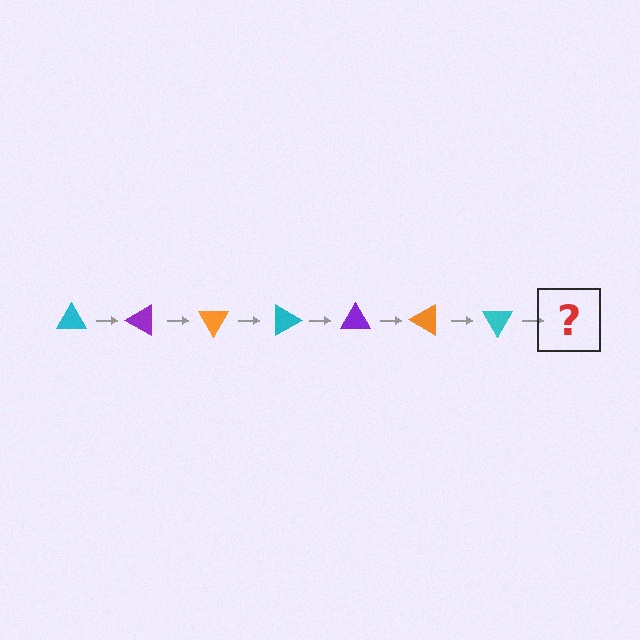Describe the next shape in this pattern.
It should be a purple triangle, rotated 210 degrees from the start.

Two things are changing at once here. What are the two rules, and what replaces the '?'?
The two rules are that it rotates 30 degrees each step and the color cycles through cyan, purple, and orange. The '?' should be a purple triangle, rotated 210 degrees from the start.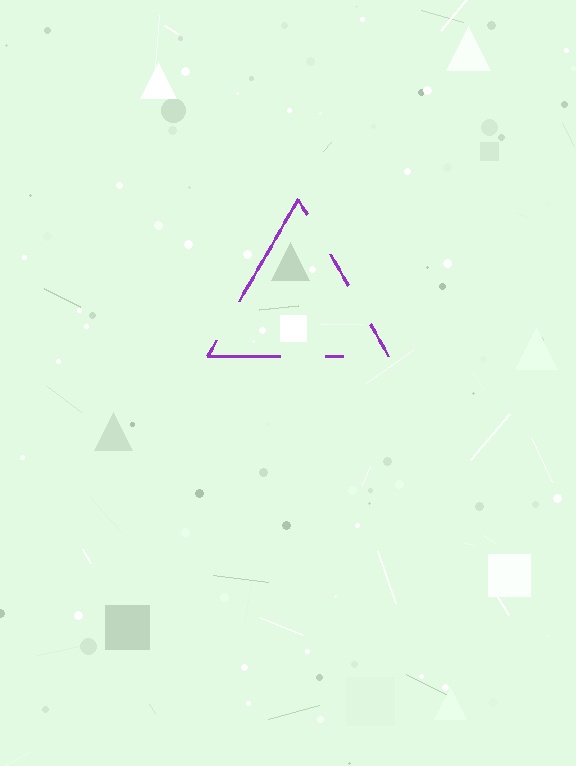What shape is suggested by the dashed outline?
The dashed outline suggests a triangle.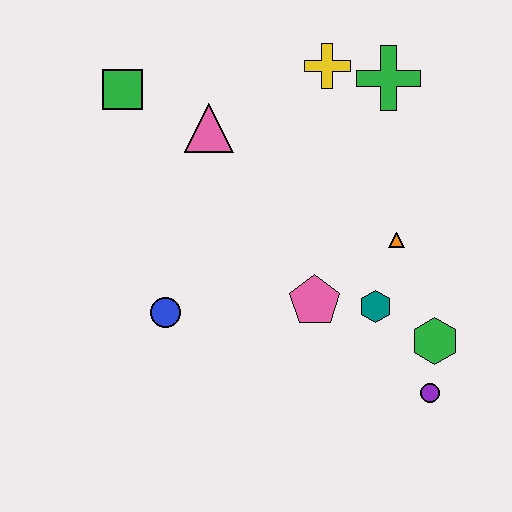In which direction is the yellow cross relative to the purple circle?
The yellow cross is above the purple circle.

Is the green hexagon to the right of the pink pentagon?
Yes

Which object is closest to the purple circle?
The green hexagon is closest to the purple circle.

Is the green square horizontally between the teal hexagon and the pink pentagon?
No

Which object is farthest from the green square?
The purple circle is farthest from the green square.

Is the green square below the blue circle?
No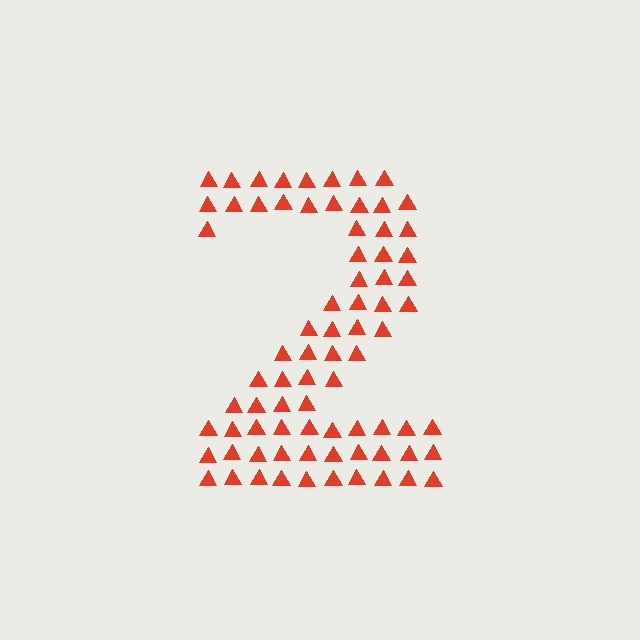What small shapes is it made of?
It is made of small triangles.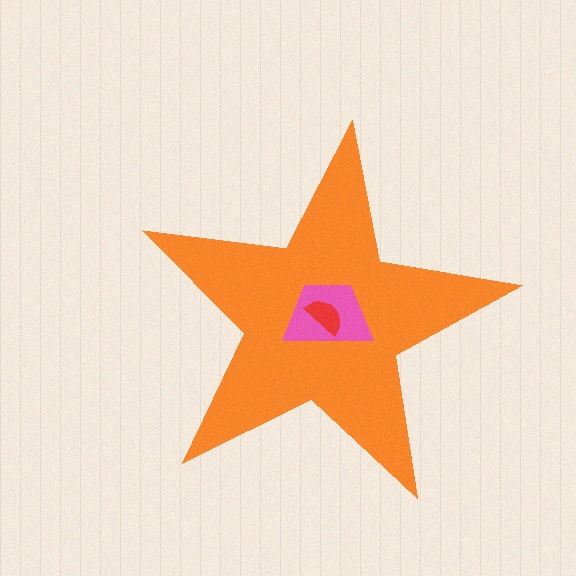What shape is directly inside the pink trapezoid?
The red semicircle.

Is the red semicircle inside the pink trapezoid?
Yes.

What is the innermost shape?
The red semicircle.